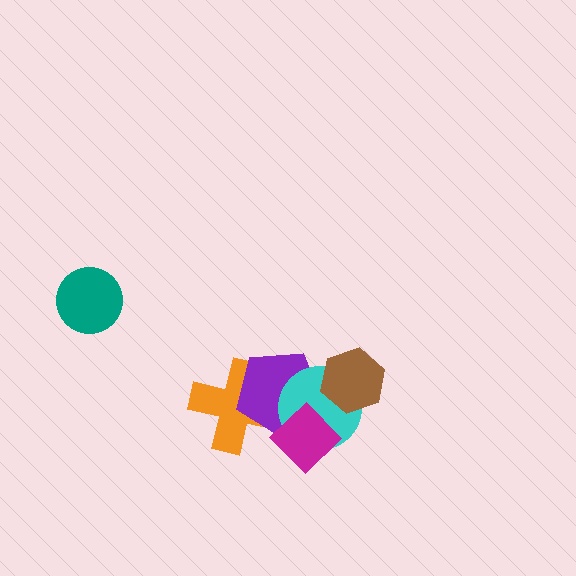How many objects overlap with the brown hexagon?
1 object overlaps with the brown hexagon.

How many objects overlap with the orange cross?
1 object overlaps with the orange cross.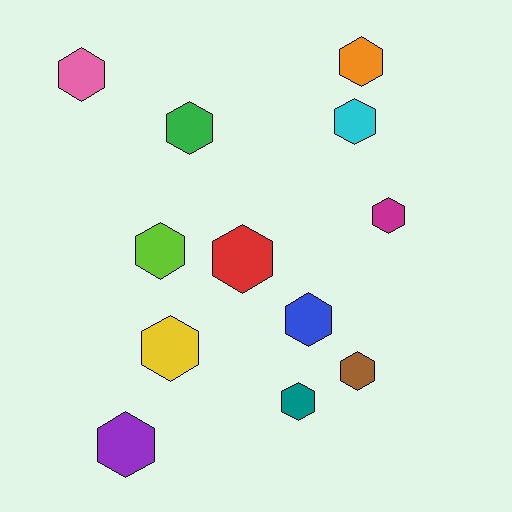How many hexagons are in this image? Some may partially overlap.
There are 12 hexagons.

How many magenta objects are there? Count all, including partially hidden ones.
There is 1 magenta object.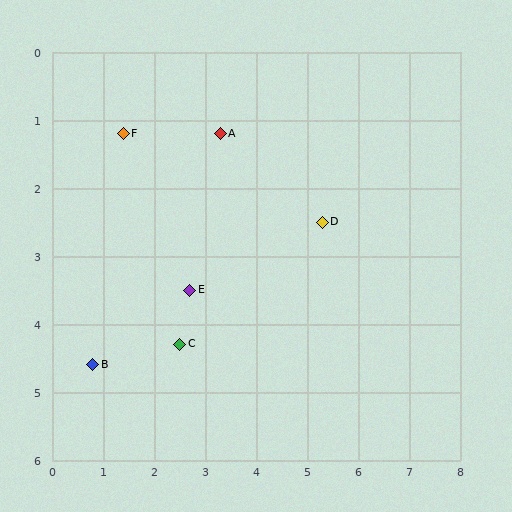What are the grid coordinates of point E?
Point E is at approximately (2.7, 3.5).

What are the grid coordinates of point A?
Point A is at approximately (3.3, 1.2).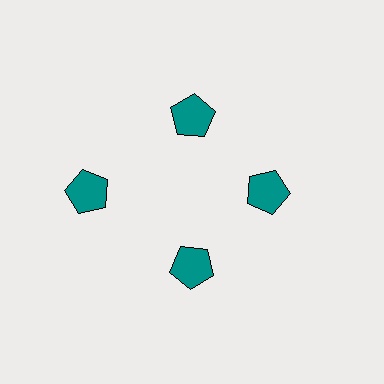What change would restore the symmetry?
The symmetry would be restored by moving it inward, back onto the ring so that all 4 pentagons sit at equal angles and equal distance from the center.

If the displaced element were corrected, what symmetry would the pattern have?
It would have 4-fold rotational symmetry — the pattern would map onto itself every 90 degrees.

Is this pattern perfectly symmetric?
No. The 4 teal pentagons are arranged in a ring, but one element near the 9 o'clock position is pushed outward from the center, breaking the 4-fold rotational symmetry.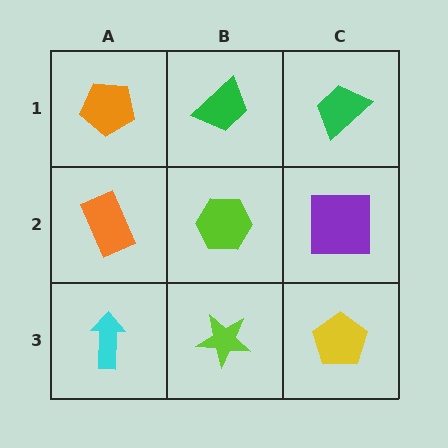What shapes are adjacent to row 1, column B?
A lime hexagon (row 2, column B), an orange pentagon (row 1, column A), a green trapezoid (row 1, column C).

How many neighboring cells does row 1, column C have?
2.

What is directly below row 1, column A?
An orange rectangle.